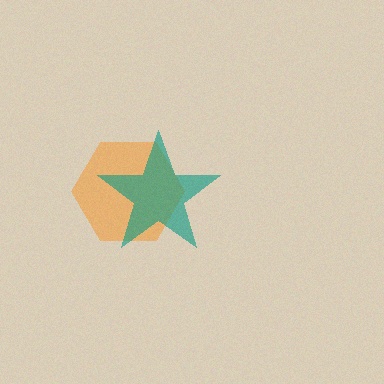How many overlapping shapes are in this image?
There are 2 overlapping shapes in the image.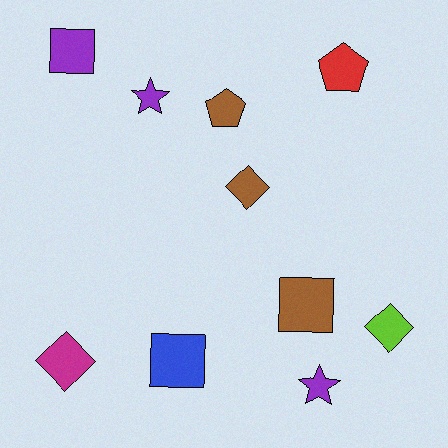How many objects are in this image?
There are 10 objects.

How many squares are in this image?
There are 3 squares.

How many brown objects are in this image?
There are 3 brown objects.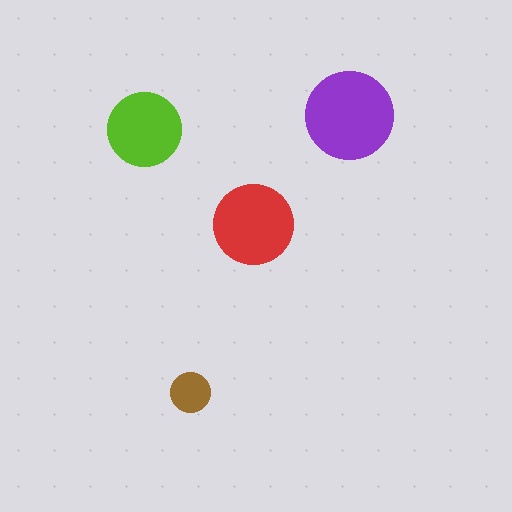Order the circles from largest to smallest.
the purple one, the red one, the lime one, the brown one.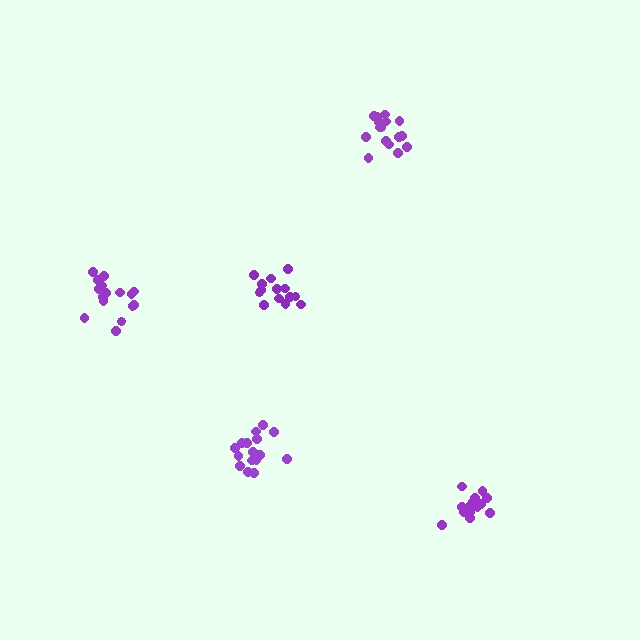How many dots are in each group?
Group 1: 16 dots, Group 2: 15 dots, Group 3: 16 dots, Group 4: 14 dots, Group 5: 16 dots (77 total).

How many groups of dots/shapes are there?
There are 5 groups.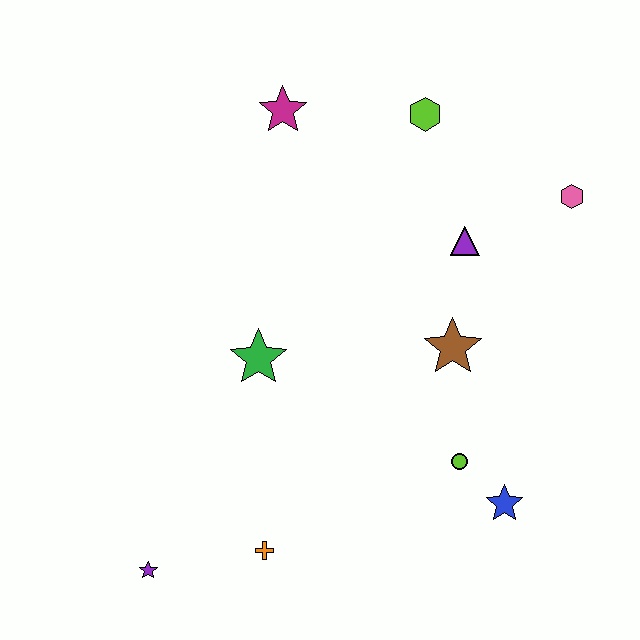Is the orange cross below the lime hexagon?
Yes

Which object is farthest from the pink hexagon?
The purple star is farthest from the pink hexagon.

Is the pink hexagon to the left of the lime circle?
No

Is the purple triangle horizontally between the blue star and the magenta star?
Yes